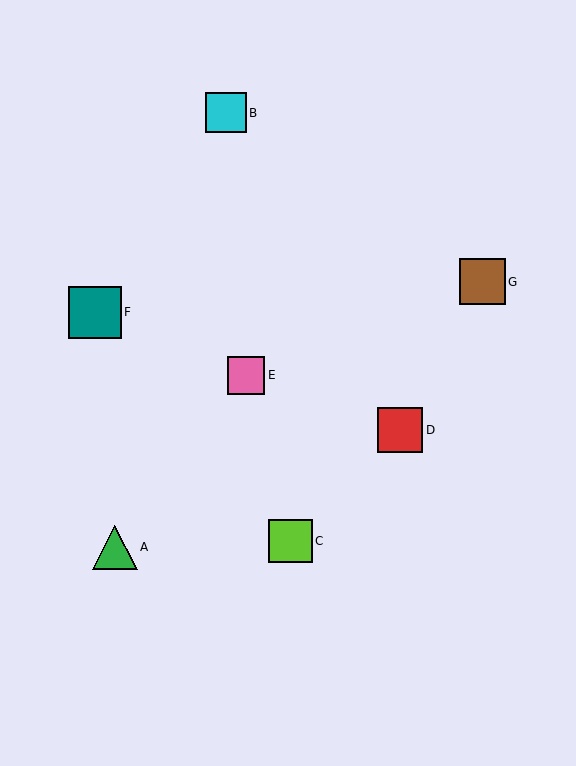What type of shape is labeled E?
Shape E is a pink square.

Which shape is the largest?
The teal square (labeled F) is the largest.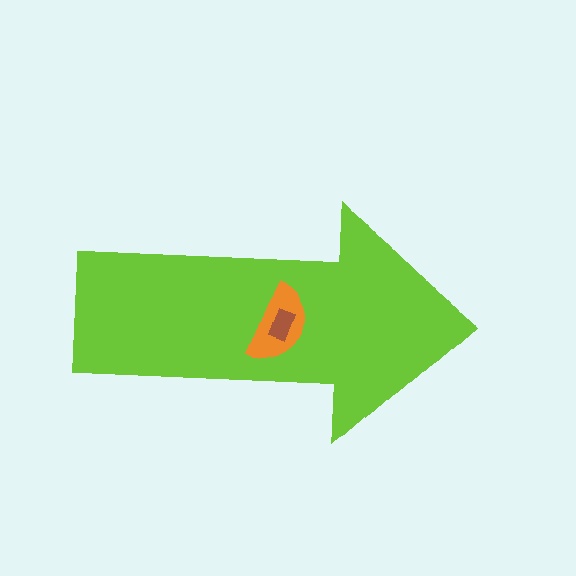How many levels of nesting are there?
3.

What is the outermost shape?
The lime arrow.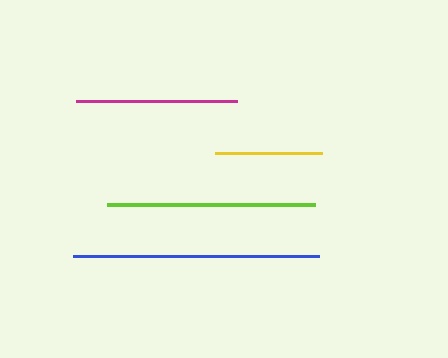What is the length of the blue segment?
The blue segment is approximately 246 pixels long.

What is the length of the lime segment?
The lime segment is approximately 207 pixels long.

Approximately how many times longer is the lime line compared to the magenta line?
The lime line is approximately 1.3 times the length of the magenta line.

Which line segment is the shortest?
The yellow line is the shortest at approximately 107 pixels.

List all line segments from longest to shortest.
From longest to shortest: blue, lime, magenta, yellow.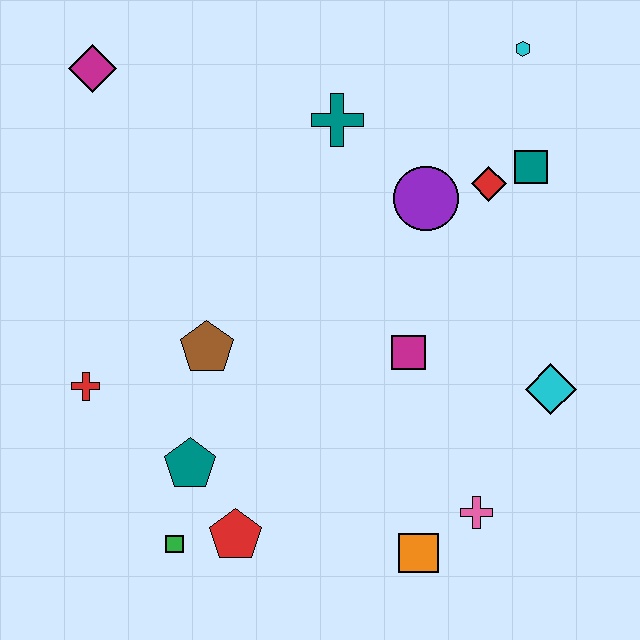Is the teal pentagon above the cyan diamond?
No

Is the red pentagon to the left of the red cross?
No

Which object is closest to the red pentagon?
The green square is closest to the red pentagon.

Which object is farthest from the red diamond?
The green square is farthest from the red diamond.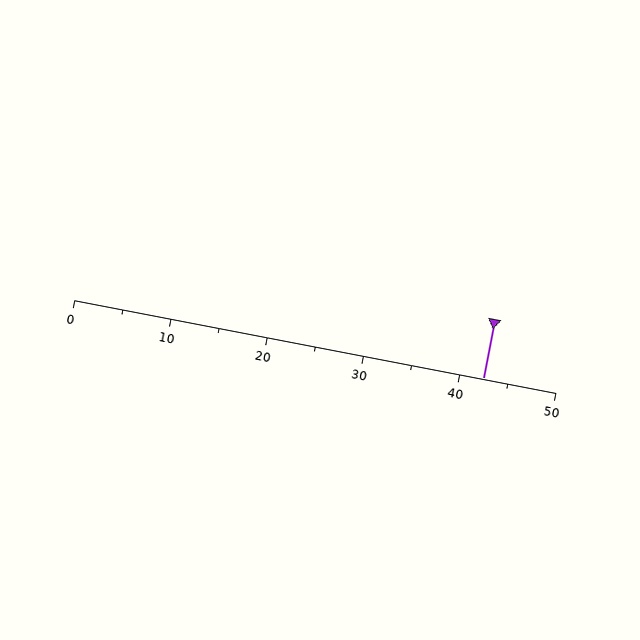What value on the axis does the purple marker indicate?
The marker indicates approximately 42.5.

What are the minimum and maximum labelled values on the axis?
The axis runs from 0 to 50.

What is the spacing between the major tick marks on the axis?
The major ticks are spaced 10 apart.